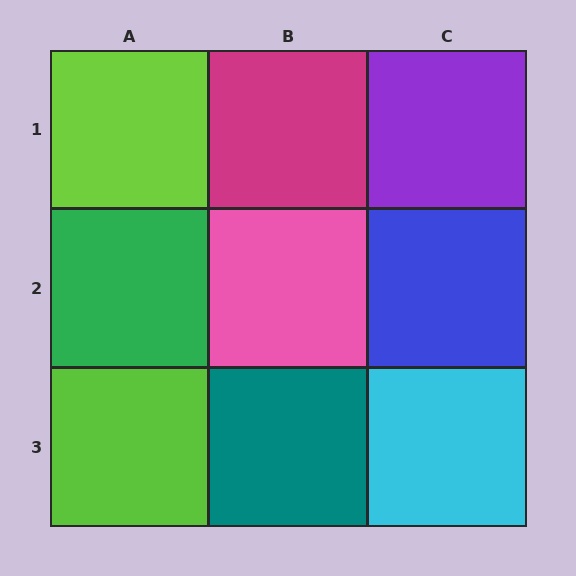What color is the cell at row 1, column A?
Lime.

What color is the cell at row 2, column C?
Blue.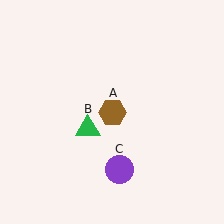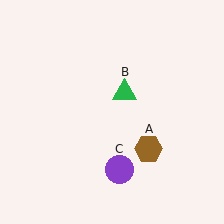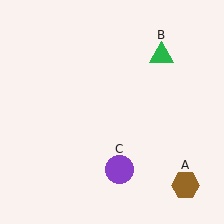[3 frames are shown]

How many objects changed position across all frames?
2 objects changed position: brown hexagon (object A), green triangle (object B).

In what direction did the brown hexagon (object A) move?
The brown hexagon (object A) moved down and to the right.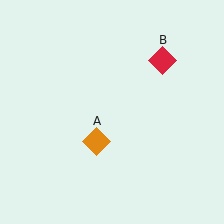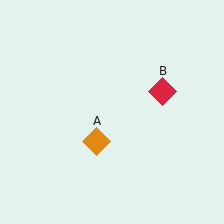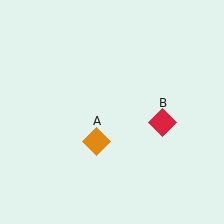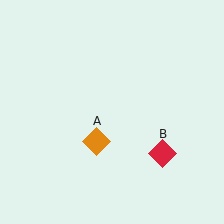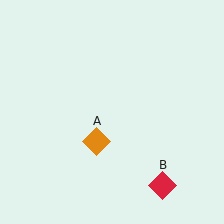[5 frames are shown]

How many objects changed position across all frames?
1 object changed position: red diamond (object B).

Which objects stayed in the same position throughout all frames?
Orange diamond (object A) remained stationary.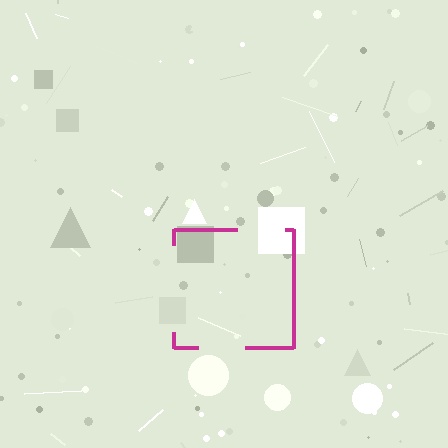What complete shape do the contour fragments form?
The contour fragments form a square.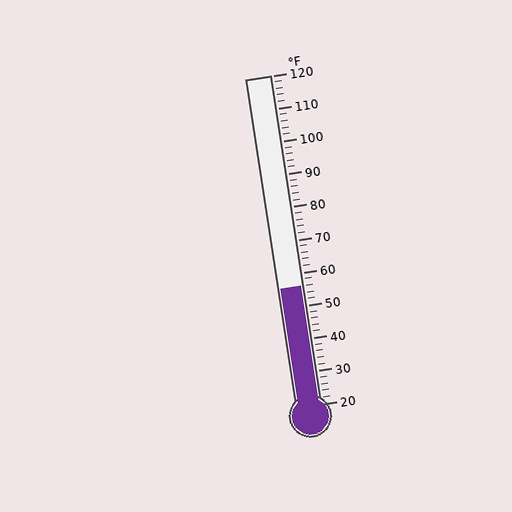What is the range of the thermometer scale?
The thermometer scale ranges from 20°F to 120°F.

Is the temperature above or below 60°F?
The temperature is below 60°F.